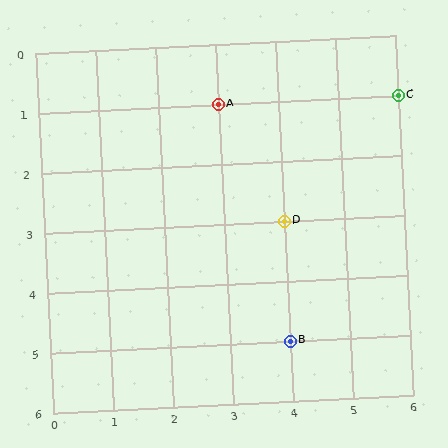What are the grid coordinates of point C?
Point C is at grid coordinates (6, 1).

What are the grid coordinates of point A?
Point A is at grid coordinates (3, 1).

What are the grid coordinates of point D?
Point D is at grid coordinates (4, 3).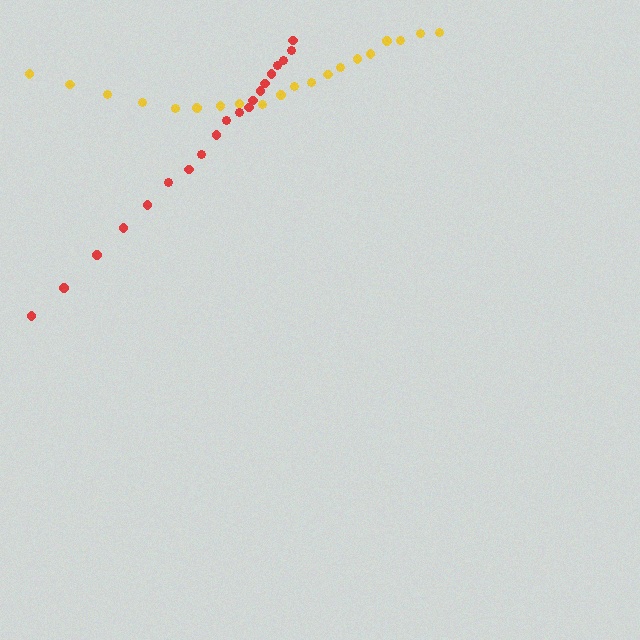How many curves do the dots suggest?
There are 2 distinct paths.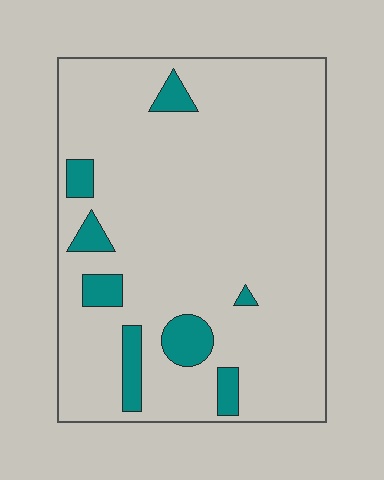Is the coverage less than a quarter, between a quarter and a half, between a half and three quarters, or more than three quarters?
Less than a quarter.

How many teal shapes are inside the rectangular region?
8.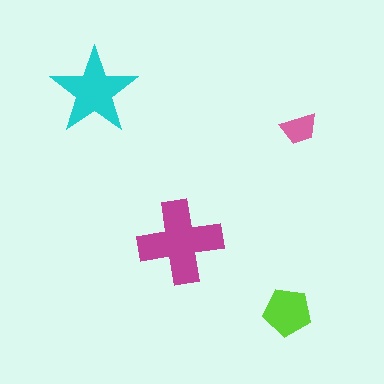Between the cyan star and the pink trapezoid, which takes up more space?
The cyan star.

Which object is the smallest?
The pink trapezoid.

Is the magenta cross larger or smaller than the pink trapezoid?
Larger.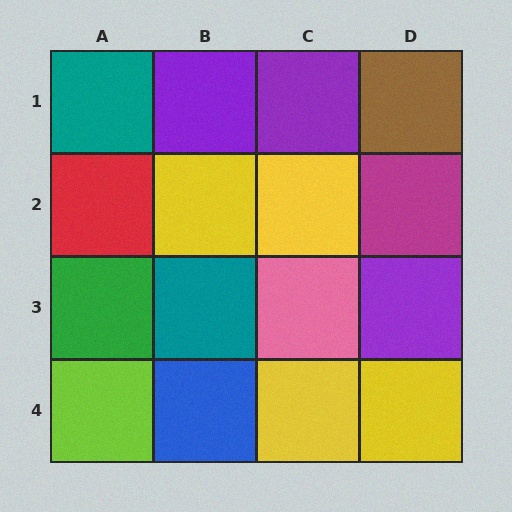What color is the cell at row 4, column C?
Yellow.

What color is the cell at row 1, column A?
Teal.